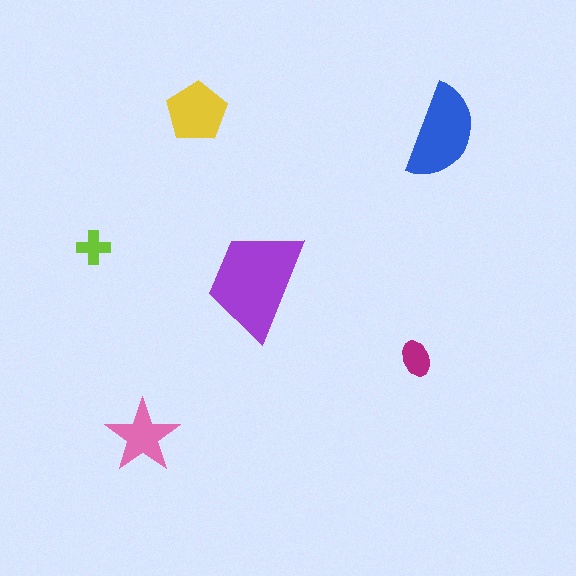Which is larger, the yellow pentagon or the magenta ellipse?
The yellow pentagon.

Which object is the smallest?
The lime cross.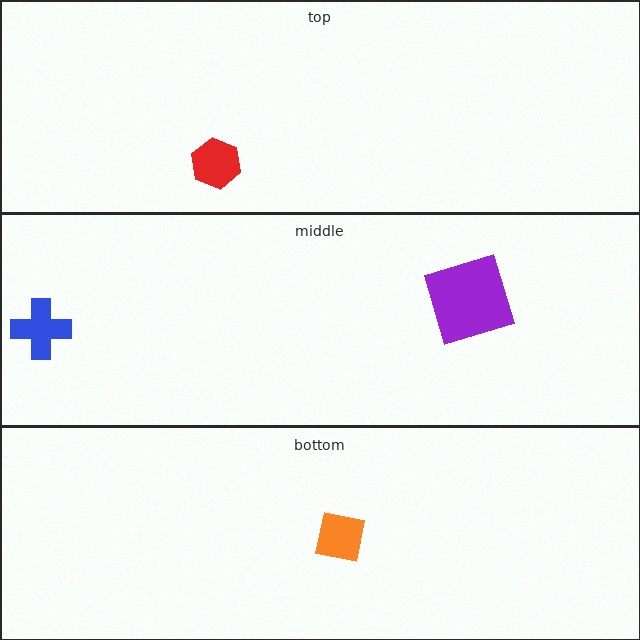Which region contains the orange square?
The bottom region.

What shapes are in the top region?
The red hexagon.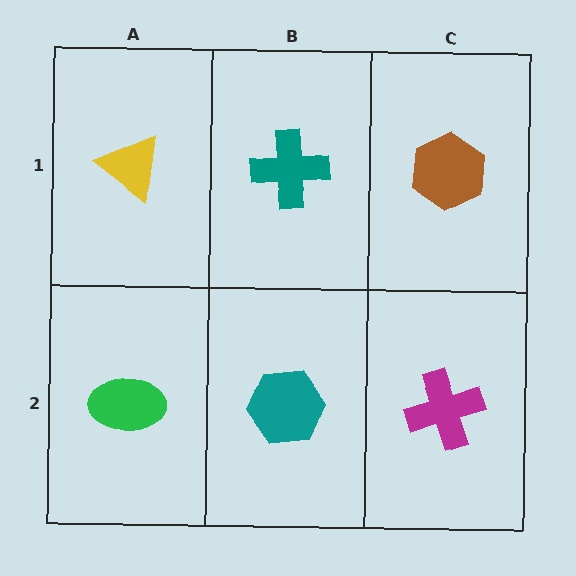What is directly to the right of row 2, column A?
A teal hexagon.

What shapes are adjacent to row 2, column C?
A brown hexagon (row 1, column C), a teal hexagon (row 2, column B).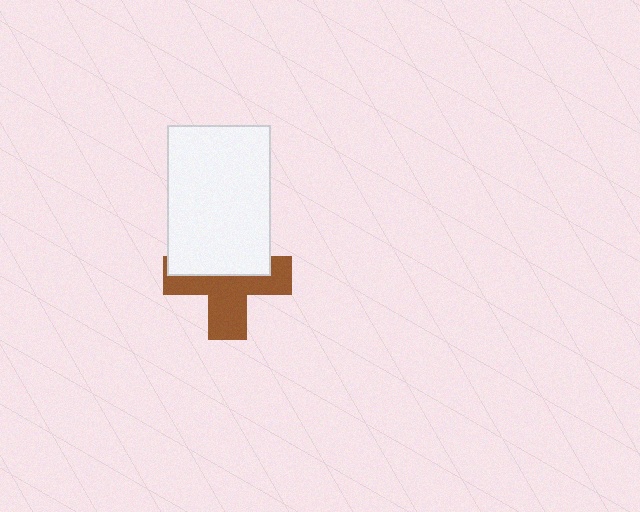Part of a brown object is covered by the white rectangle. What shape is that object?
It is a cross.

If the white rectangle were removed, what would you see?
You would see the complete brown cross.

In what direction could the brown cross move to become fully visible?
The brown cross could move down. That would shift it out from behind the white rectangle entirely.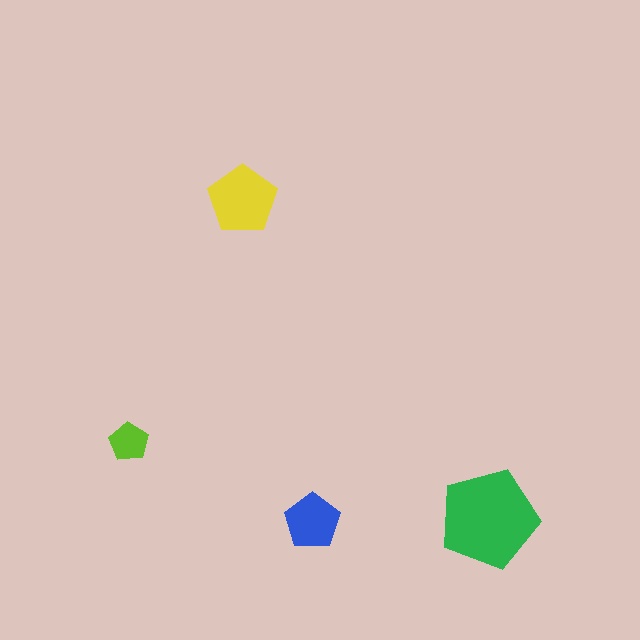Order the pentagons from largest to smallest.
the green one, the yellow one, the blue one, the lime one.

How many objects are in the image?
There are 4 objects in the image.